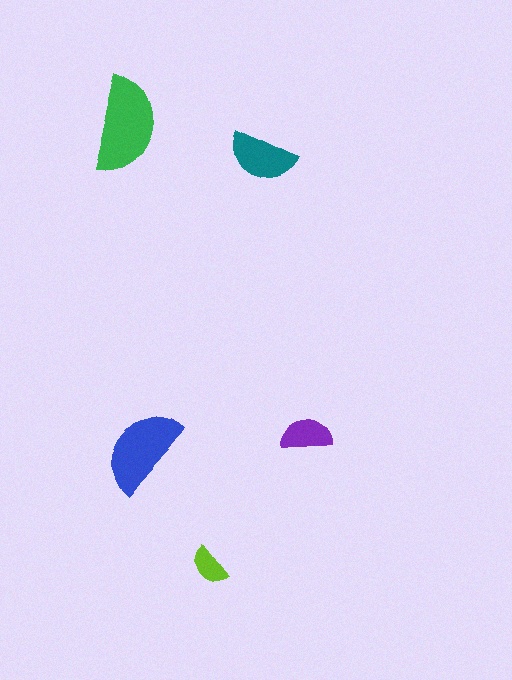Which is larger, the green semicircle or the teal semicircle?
The green one.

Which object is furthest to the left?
The blue semicircle is leftmost.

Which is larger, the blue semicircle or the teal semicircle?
The blue one.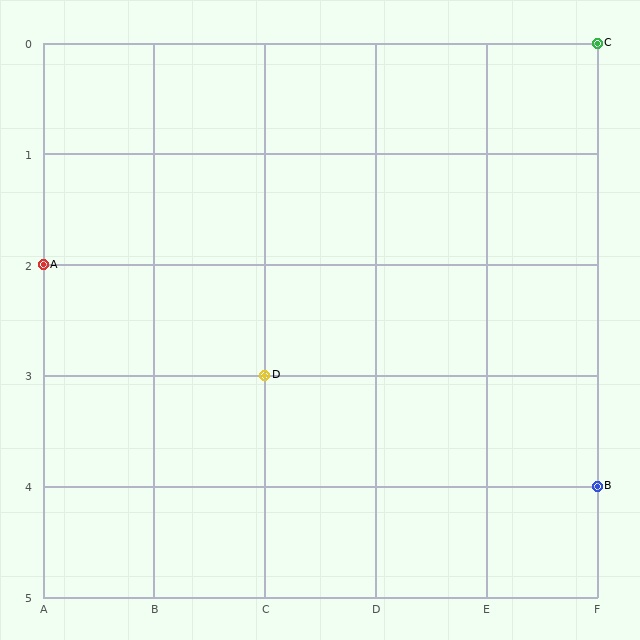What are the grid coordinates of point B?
Point B is at grid coordinates (F, 4).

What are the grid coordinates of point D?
Point D is at grid coordinates (C, 3).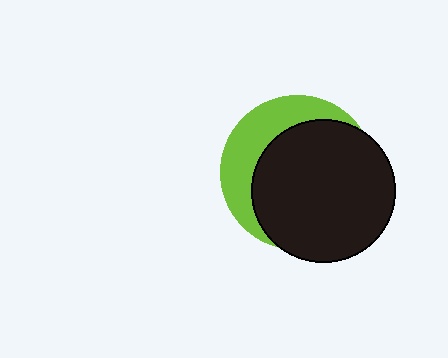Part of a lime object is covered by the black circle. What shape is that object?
It is a circle.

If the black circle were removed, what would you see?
You would see the complete lime circle.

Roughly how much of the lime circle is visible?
A small part of it is visible (roughly 32%).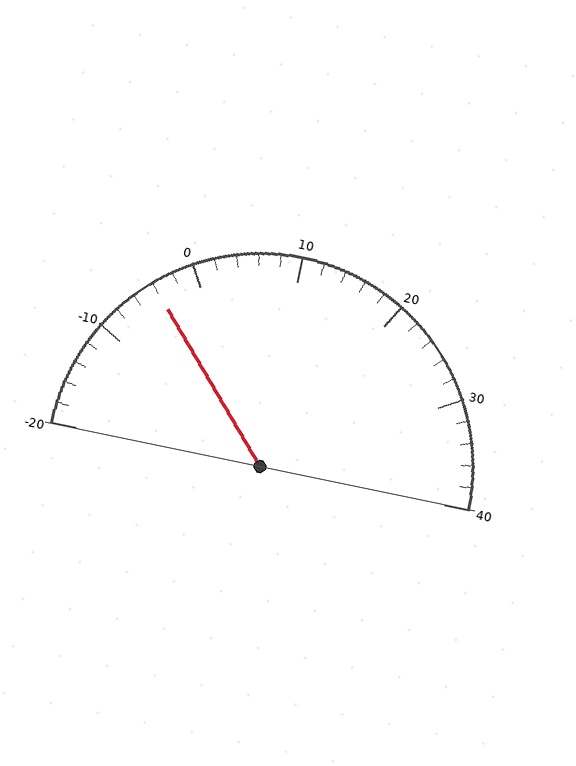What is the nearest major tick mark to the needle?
The nearest major tick mark is 0.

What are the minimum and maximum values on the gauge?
The gauge ranges from -20 to 40.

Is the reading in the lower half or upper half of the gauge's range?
The reading is in the lower half of the range (-20 to 40).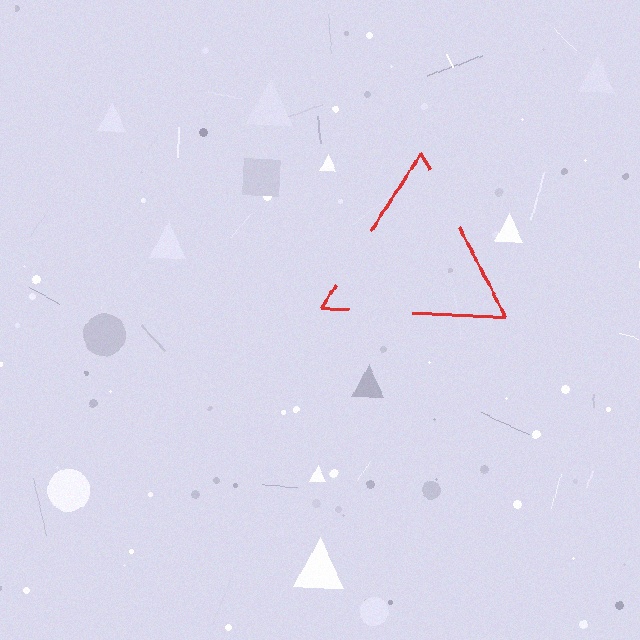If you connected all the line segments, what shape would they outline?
They would outline a triangle.